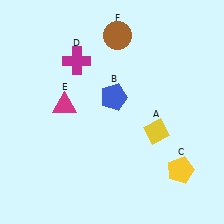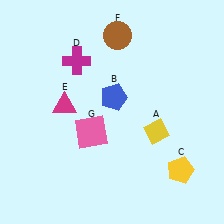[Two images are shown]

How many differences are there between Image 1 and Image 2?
There is 1 difference between the two images.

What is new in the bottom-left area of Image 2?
A pink square (G) was added in the bottom-left area of Image 2.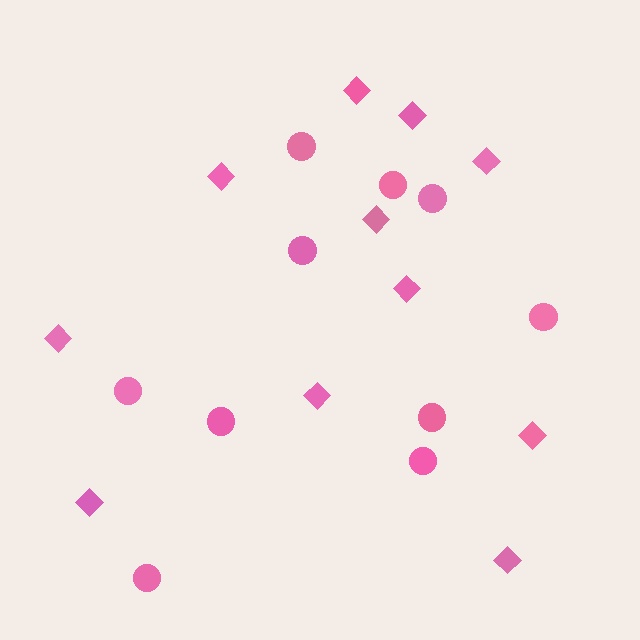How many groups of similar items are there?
There are 2 groups: one group of circles (10) and one group of diamonds (11).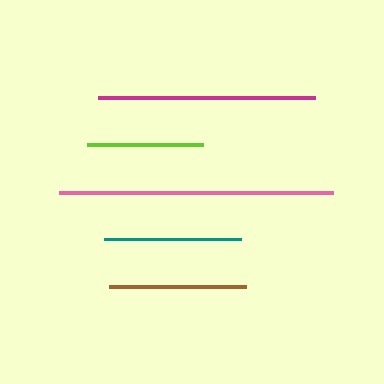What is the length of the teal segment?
The teal segment is approximately 137 pixels long.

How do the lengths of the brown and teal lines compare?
The brown and teal lines are approximately the same length.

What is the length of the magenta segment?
The magenta segment is approximately 216 pixels long.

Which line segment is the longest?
The pink line is the longest at approximately 274 pixels.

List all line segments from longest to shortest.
From longest to shortest: pink, magenta, brown, teal, lime.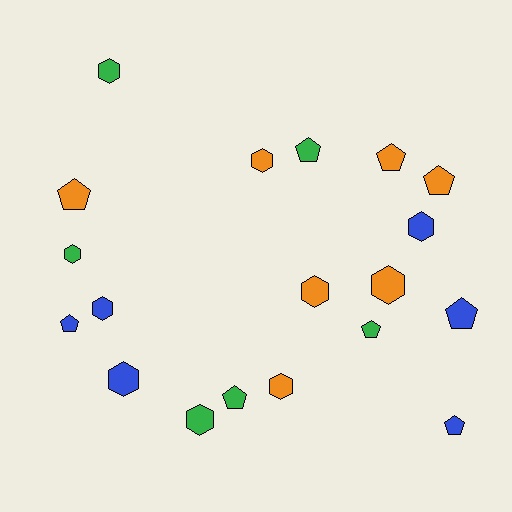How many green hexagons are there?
There are 3 green hexagons.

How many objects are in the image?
There are 19 objects.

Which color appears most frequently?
Orange, with 7 objects.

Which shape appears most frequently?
Hexagon, with 10 objects.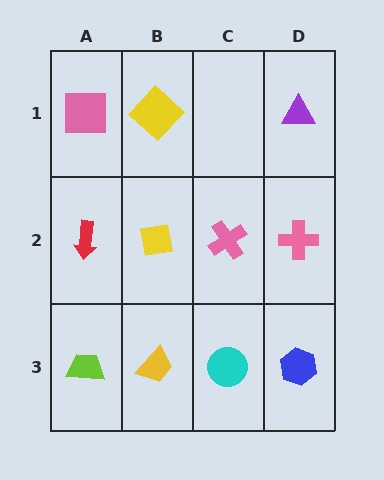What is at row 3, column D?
A blue hexagon.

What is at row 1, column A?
A pink square.